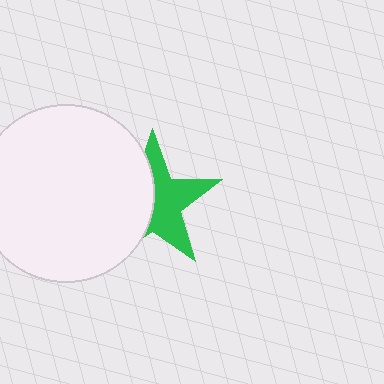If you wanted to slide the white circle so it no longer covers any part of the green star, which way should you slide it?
Slide it left — that is the most direct way to separate the two shapes.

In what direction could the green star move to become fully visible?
The green star could move right. That would shift it out from behind the white circle entirely.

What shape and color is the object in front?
The object in front is a white circle.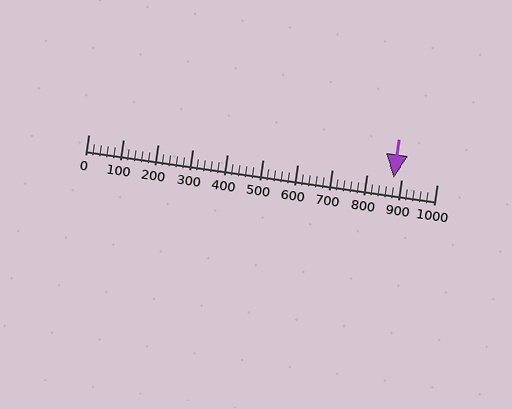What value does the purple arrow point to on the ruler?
The purple arrow points to approximately 877.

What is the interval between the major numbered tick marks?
The major tick marks are spaced 100 units apart.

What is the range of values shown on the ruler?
The ruler shows values from 0 to 1000.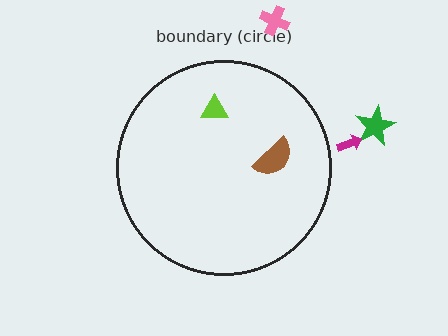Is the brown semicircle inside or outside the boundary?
Inside.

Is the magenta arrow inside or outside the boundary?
Outside.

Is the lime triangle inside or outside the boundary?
Inside.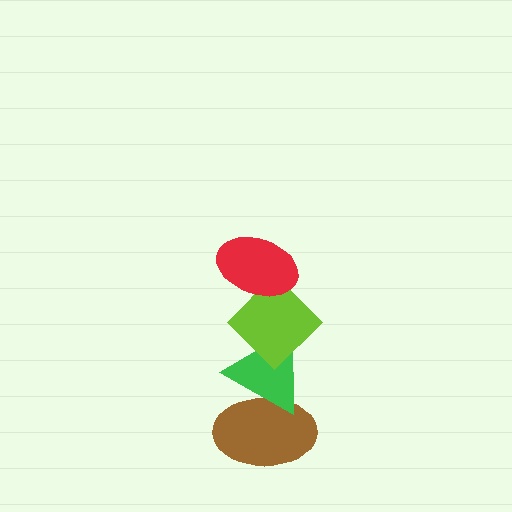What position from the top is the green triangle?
The green triangle is 3rd from the top.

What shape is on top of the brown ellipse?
The green triangle is on top of the brown ellipse.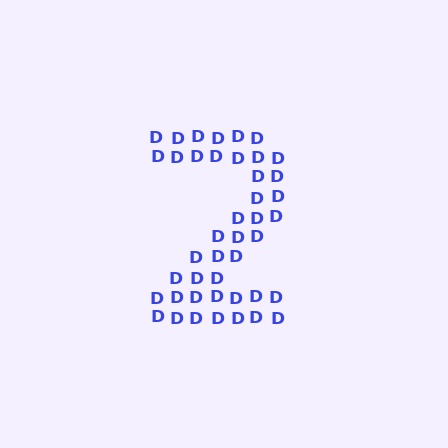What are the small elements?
The small elements are letter D's.